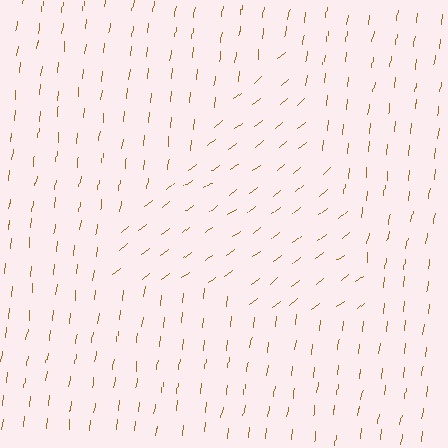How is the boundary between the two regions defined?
The boundary is defined purely by a change in line orientation (approximately 45 degrees difference). All lines are the same color and thickness.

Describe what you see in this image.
The image is filled with small brown line segments. A triangle region in the image has lines oriented differently from the surrounding lines, creating a visible texture boundary.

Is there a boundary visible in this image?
Yes, there is a texture boundary formed by a change in line orientation.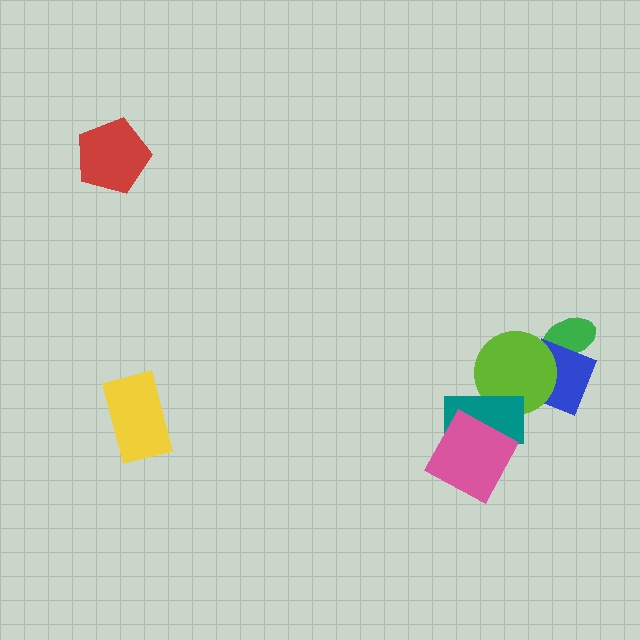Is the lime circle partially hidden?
Yes, it is partially covered by another shape.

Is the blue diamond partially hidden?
Yes, it is partially covered by another shape.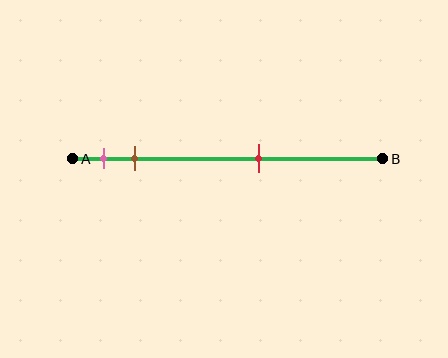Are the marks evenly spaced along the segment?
No, the marks are not evenly spaced.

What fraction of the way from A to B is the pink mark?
The pink mark is approximately 10% (0.1) of the way from A to B.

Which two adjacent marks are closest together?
The pink and brown marks are the closest adjacent pair.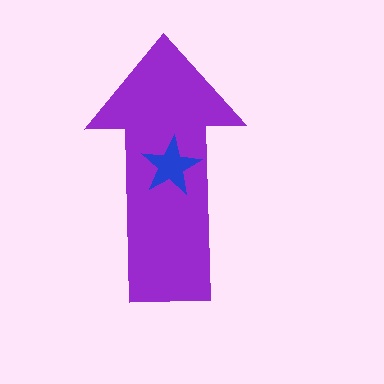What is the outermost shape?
The purple arrow.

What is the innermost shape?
The blue star.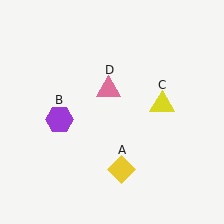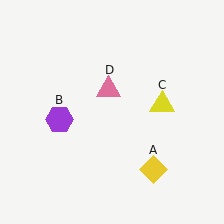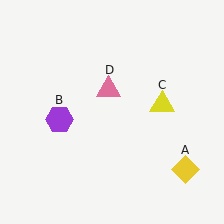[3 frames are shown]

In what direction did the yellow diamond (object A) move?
The yellow diamond (object A) moved right.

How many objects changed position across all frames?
1 object changed position: yellow diamond (object A).